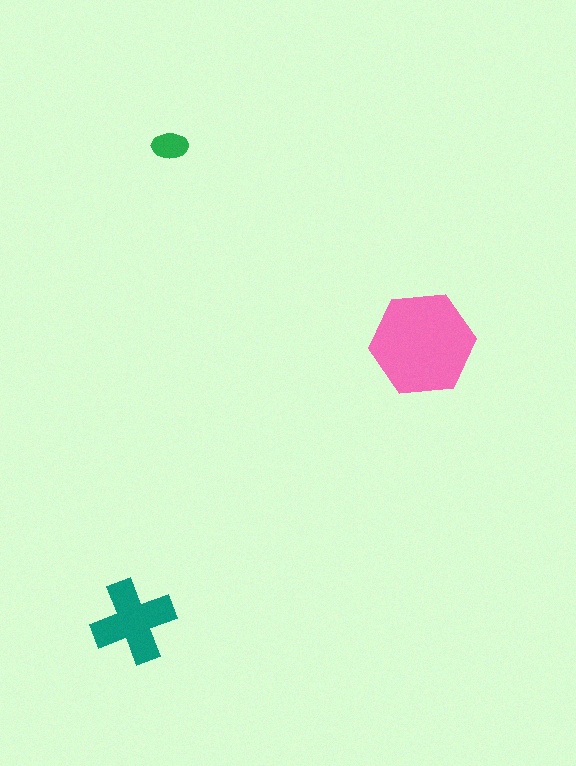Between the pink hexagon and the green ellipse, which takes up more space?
The pink hexagon.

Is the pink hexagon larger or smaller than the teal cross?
Larger.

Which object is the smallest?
The green ellipse.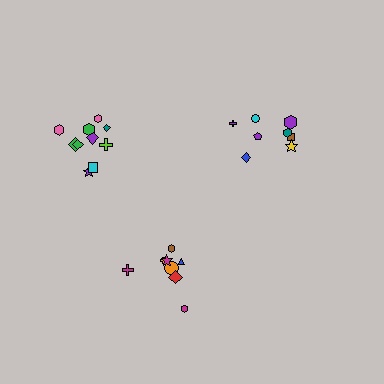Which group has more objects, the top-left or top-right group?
The top-left group.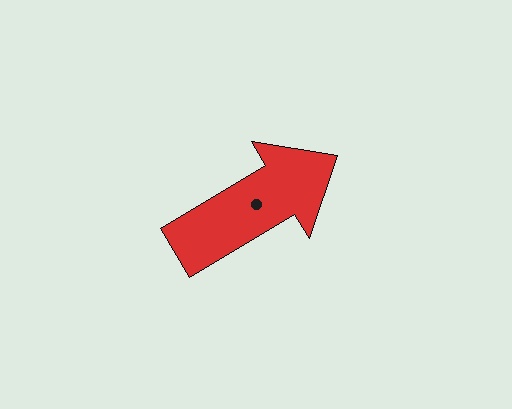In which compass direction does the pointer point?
Northeast.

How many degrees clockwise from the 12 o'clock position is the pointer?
Approximately 59 degrees.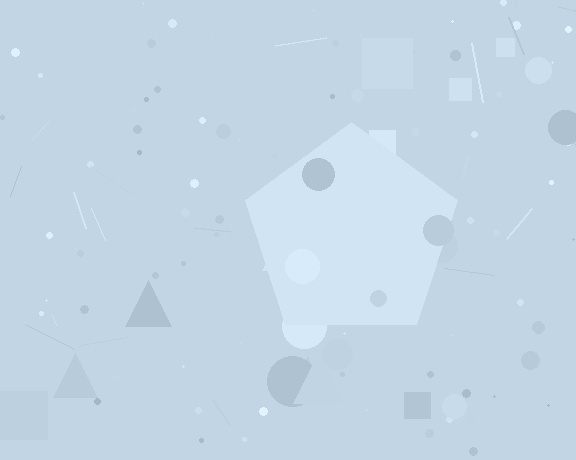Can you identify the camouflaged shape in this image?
The camouflaged shape is a pentagon.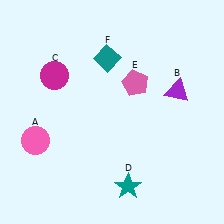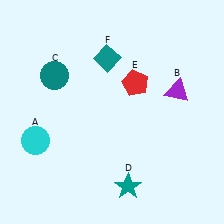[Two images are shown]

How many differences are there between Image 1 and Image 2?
There are 3 differences between the two images.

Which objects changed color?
A changed from pink to cyan. C changed from magenta to teal. E changed from pink to red.